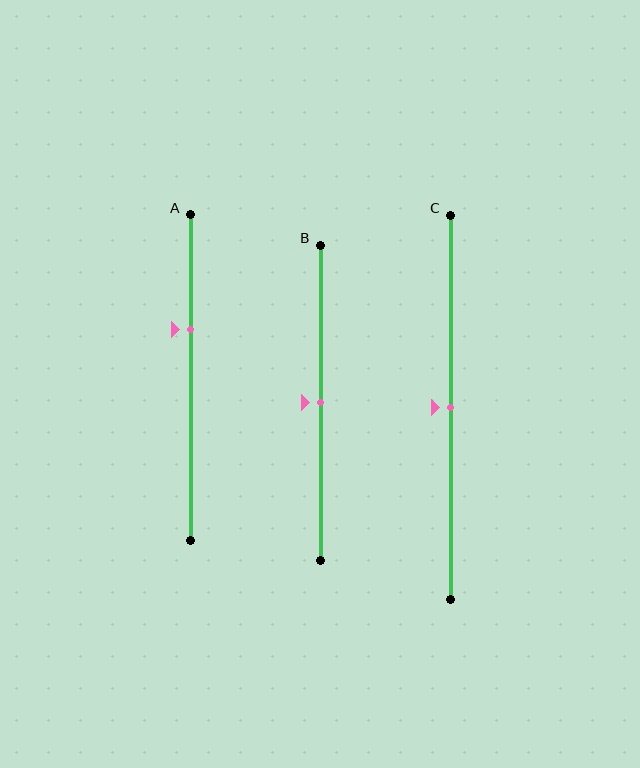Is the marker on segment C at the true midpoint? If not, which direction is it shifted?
Yes, the marker on segment C is at the true midpoint.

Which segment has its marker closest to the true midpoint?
Segment B has its marker closest to the true midpoint.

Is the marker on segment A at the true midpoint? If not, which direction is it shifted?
No, the marker on segment A is shifted upward by about 15% of the segment length.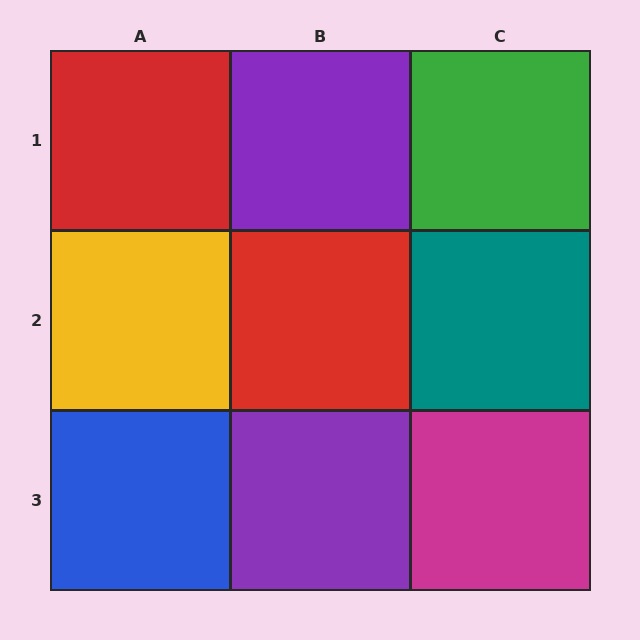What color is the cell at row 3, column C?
Magenta.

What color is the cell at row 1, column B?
Purple.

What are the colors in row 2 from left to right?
Yellow, red, teal.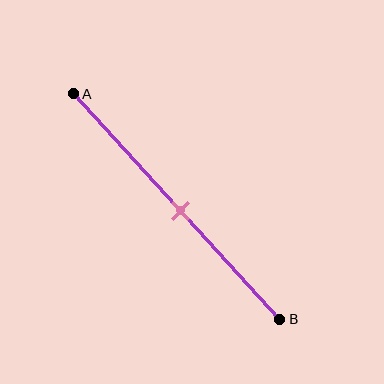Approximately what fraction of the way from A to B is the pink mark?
The pink mark is approximately 50% of the way from A to B.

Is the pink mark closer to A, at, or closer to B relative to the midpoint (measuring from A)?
The pink mark is approximately at the midpoint of segment AB.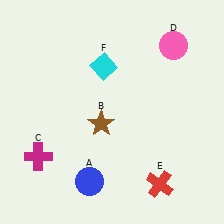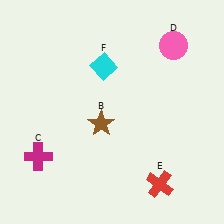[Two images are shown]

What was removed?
The blue circle (A) was removed in Image 2.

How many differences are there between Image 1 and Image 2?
There is 1 difference between the two images.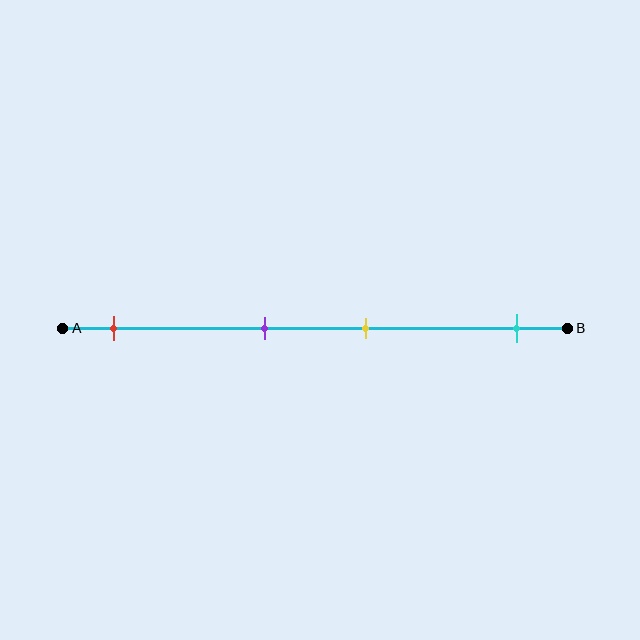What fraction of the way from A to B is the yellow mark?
The yellow mark is approximately 60% (0.6) of the way from A to B.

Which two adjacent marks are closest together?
The purple and yellow marks are the closest adjacent pair.